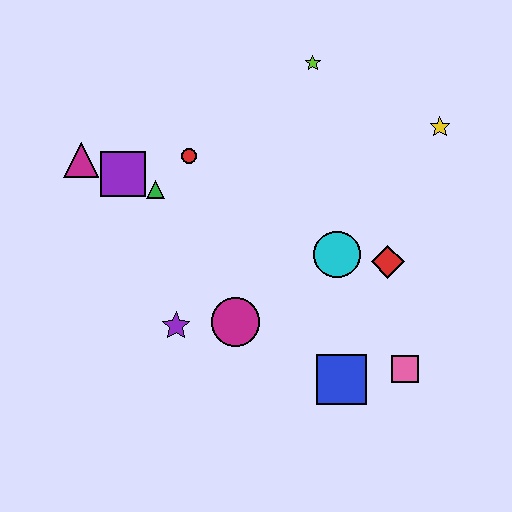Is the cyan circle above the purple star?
Yes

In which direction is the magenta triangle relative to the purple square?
The magenta triangle is to the left of the purple square.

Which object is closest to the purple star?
The magenta circle is closest to the purple star.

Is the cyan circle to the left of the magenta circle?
No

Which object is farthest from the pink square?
The magenta triangle is farthest from the pink square.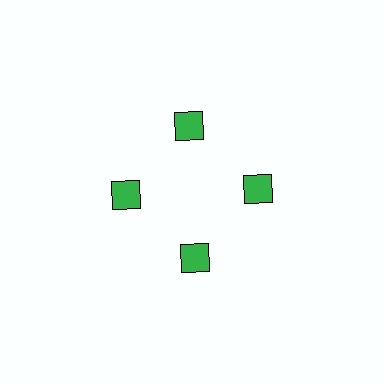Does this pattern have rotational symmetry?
Yes, this pattern has 4-fold rotational symmetry. It looks the same after rotating 90 degrees around the center.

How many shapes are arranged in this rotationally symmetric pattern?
There are 4 shapes, arranged in 4 groups of 1.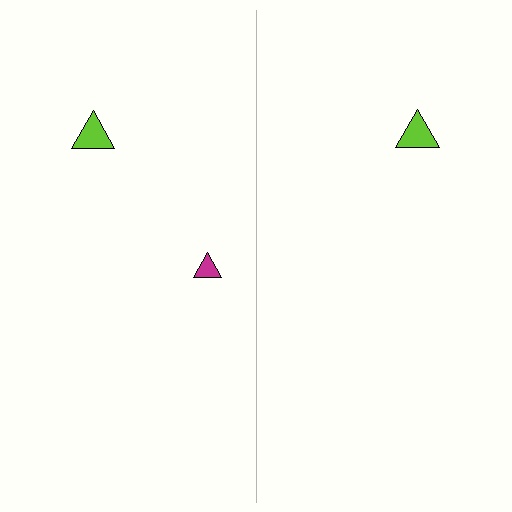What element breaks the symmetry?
A magenta triangle is missing from the right side.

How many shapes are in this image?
There are 3 shapes in this image.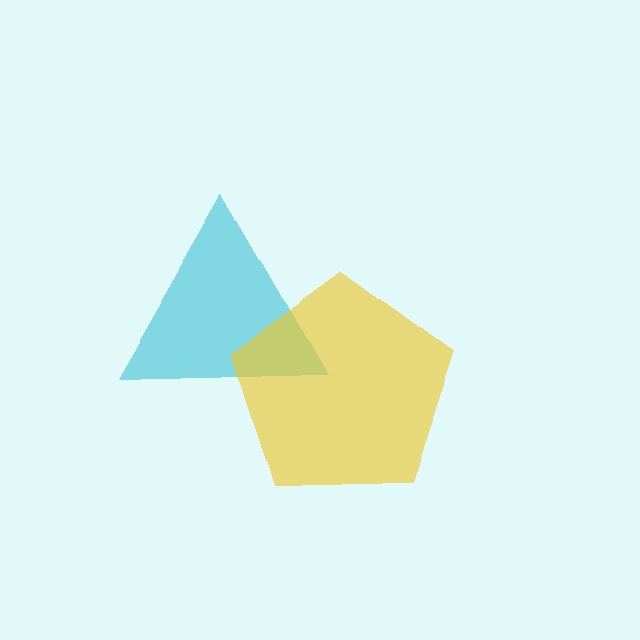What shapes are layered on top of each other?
The layered shapes are: a cyan triangle, a yellow pentagon.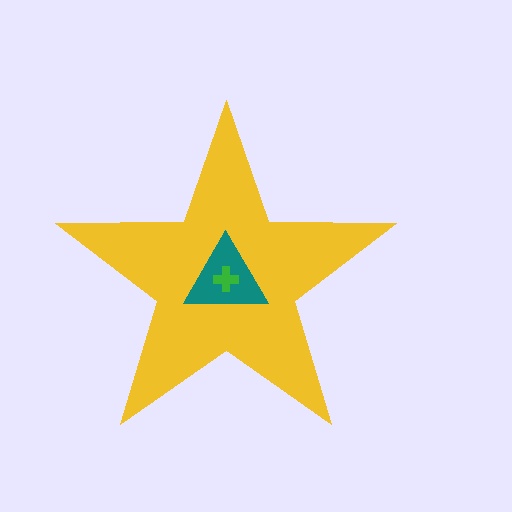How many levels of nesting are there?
3.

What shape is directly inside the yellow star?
The teal triangle.